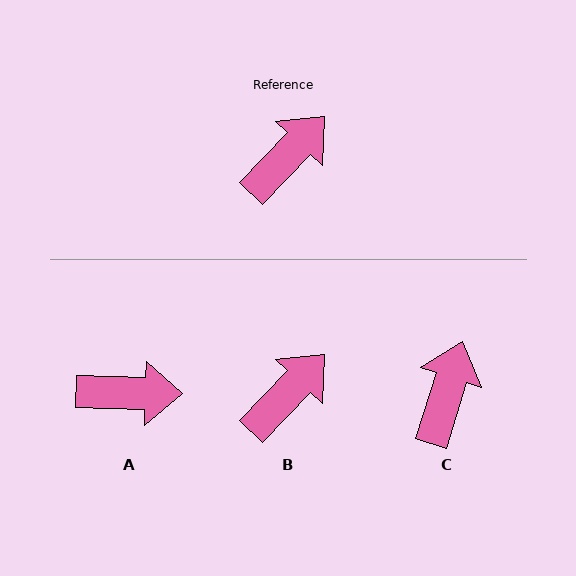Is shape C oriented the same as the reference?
No, it is off by about 26 degrees.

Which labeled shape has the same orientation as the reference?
B.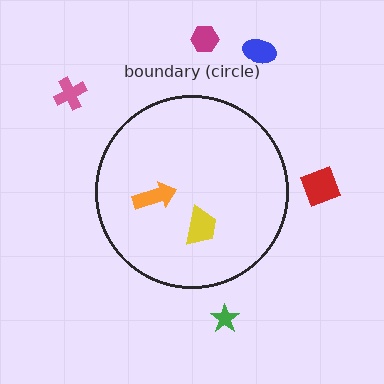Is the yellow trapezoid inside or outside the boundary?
Inside.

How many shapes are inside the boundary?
2 inside, 5 outside.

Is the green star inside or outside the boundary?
Outside.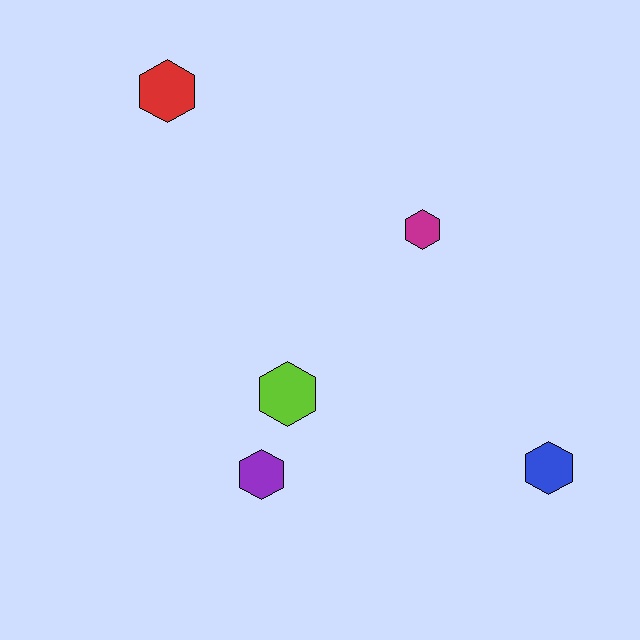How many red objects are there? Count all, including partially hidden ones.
There is 1 red object.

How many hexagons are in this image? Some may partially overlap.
There are 5 hexagons.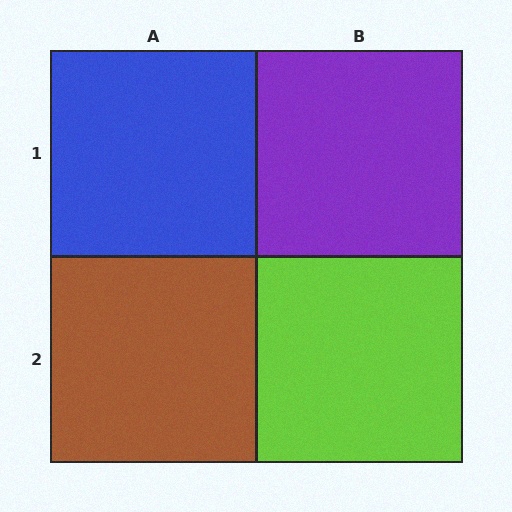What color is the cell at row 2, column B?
Lime.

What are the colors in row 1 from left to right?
Blue, purple.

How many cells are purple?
1 cell is purple.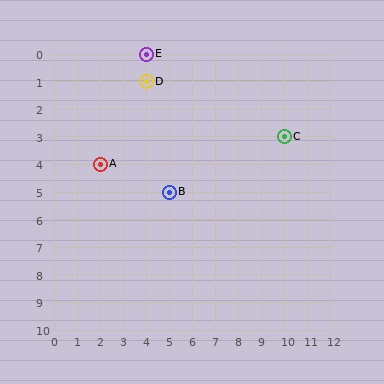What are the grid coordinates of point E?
Point E is at grid coordinates (4, 0).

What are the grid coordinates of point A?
Point A is at grid coordinates (2, 4).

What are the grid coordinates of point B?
Point B is at grid coordinates (5, 5).